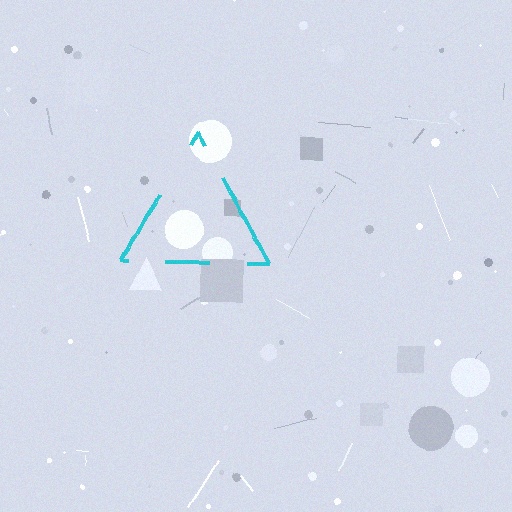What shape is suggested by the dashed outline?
The dashed outline suggests a triangle.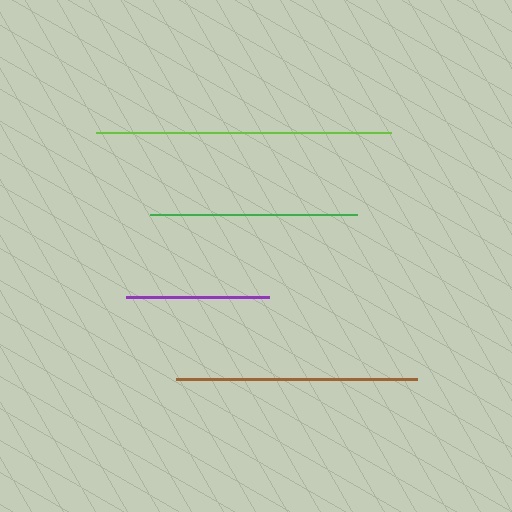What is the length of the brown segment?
The brown segment is approximately 241 pixels long.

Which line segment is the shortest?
The purple line is the shortest at approximately 143 pixels.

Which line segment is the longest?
The lime line is the longest at approximately 295 pixels.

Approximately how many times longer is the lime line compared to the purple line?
The lime line is approximately 2.1 times the length of the purple line.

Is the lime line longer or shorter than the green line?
The lime line is longer than the green line.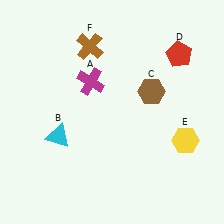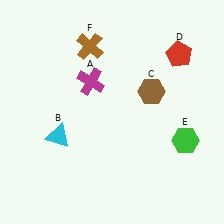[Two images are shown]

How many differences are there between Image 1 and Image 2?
There is 1 difference between the two images.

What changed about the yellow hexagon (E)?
In Image 1, E is yellow. In Image 2, it changed to green.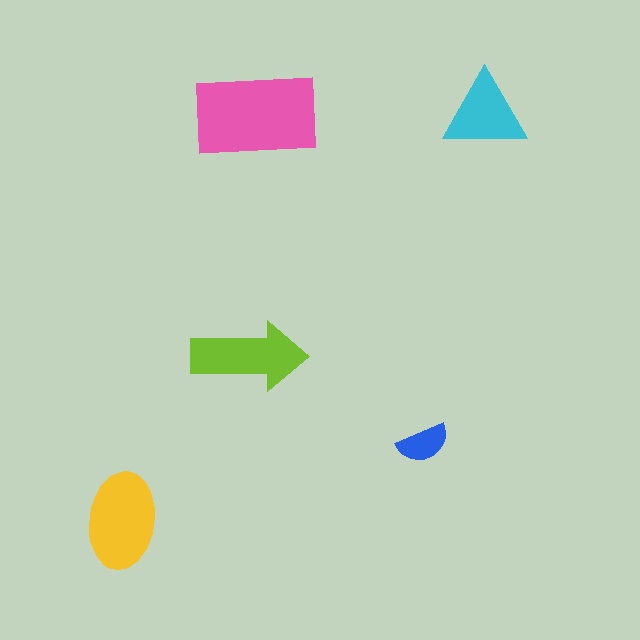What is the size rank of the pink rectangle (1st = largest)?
1st.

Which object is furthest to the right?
The cyan triangle is rightmost.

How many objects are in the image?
There are 5 objects in the image.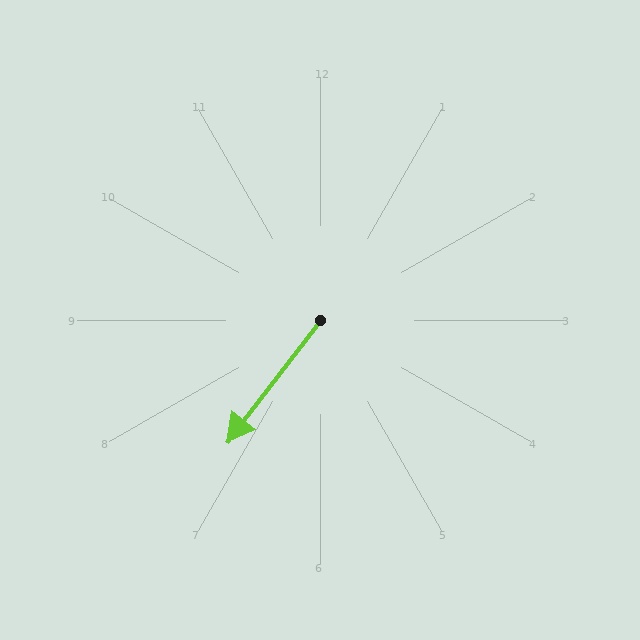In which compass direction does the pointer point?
Southwest.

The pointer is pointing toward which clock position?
Roughly 7 o'clock.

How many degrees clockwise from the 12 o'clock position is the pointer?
Approximately 217 degrees.